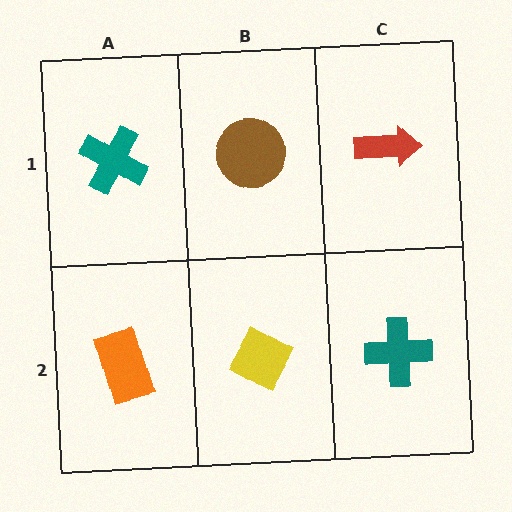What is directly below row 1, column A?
An orange rectangle.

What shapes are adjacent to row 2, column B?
A brown circle (row 1, column B), an orange rectangle (row 2, column A), a teal cross (row 2, column C).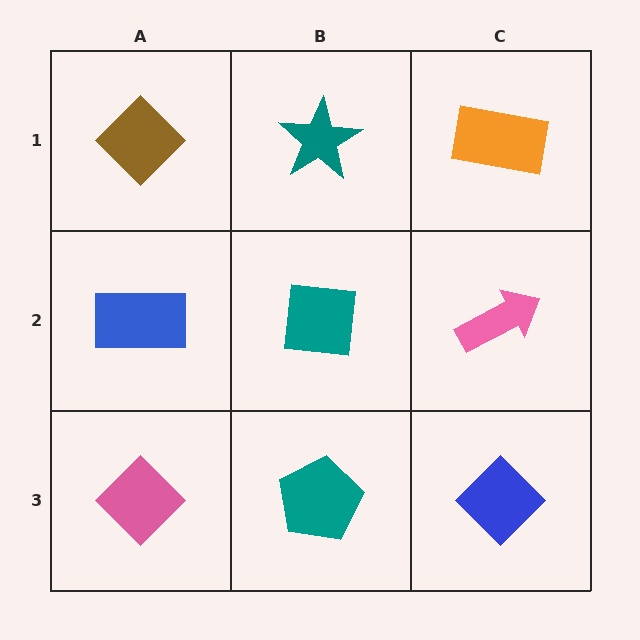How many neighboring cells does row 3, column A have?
2.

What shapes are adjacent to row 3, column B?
A teal square (row 2, column B), a pink diamond (row 3, column A), a blue diamond (row 3, column C).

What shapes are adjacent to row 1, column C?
A pink arrow (row 2, column C), a teal star (row 1, column B).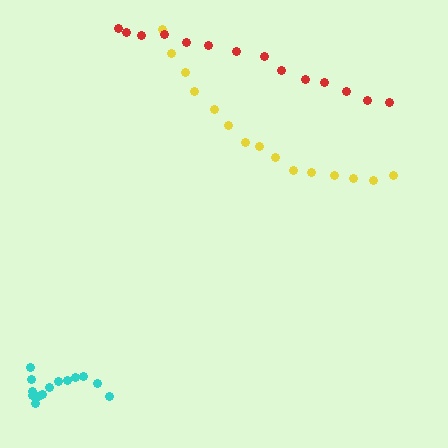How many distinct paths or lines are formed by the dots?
There are 3 distinct paths.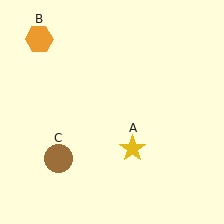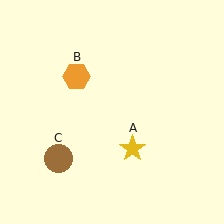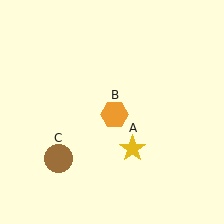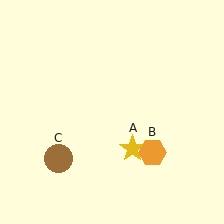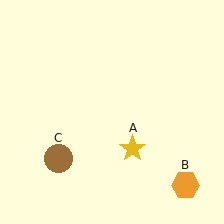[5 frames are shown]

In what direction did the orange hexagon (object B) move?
The orange hexagon (object B) moved down and to the right.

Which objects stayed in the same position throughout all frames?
Yellow star (object A) and brown circle (object C) remained stationary.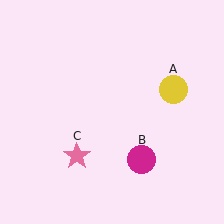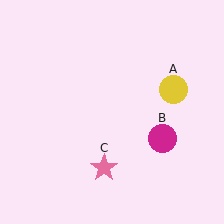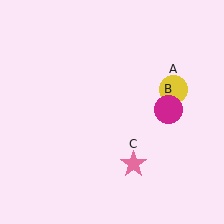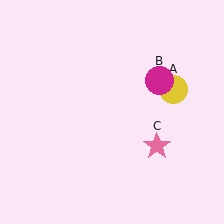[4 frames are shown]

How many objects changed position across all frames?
2 objects changed position: magenta circle (object B), pink star (object C).